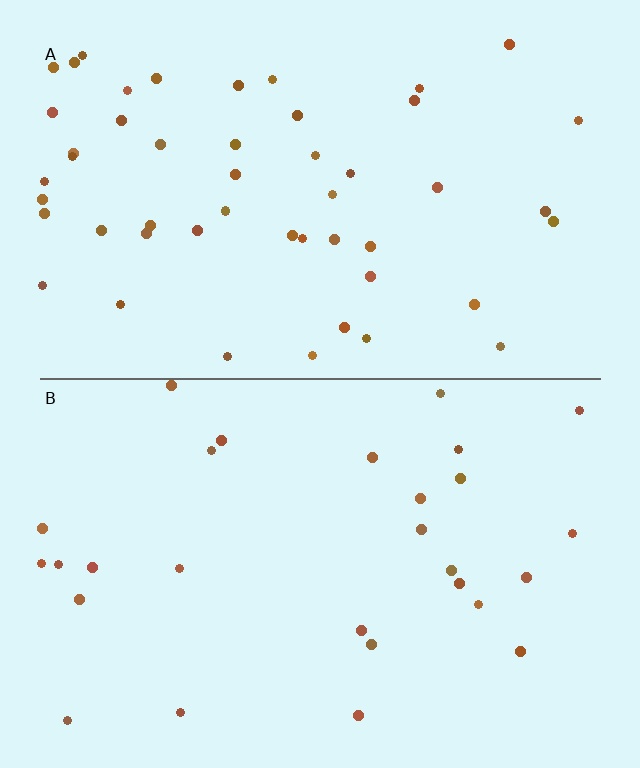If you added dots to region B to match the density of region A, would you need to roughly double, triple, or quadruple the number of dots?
Approximately double.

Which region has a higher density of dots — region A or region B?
A (the top).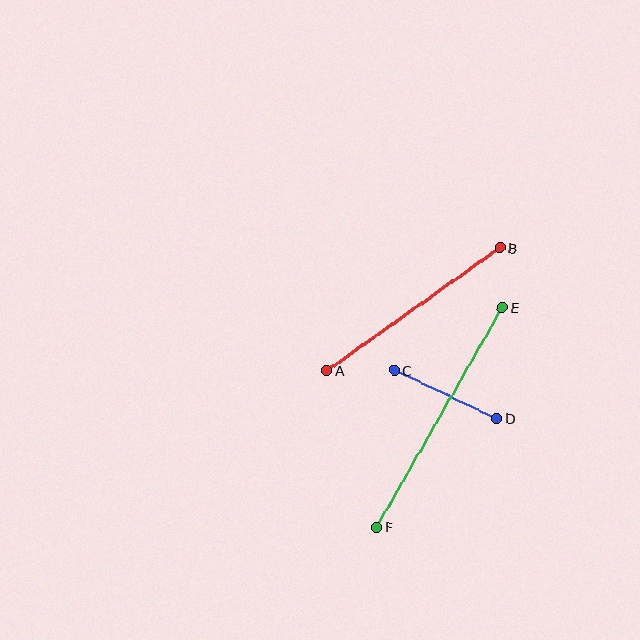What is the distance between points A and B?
The distance is approximately 212 pixels.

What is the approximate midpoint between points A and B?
The midpoint is at approximately (414, 309) pixels.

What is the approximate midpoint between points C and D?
The midpoint is at approximately (445, 394) pixels.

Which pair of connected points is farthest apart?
Points E and F are farthest apart.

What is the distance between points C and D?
The distance is approximately 113 pixels.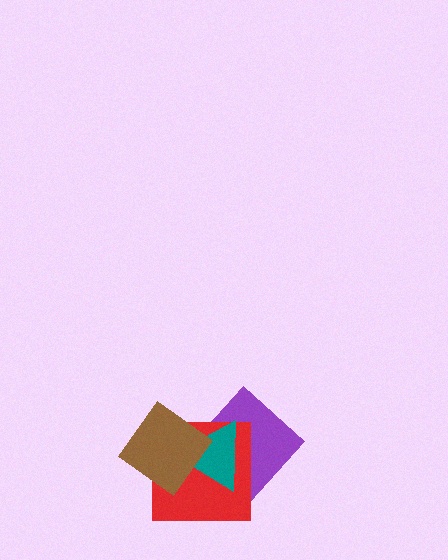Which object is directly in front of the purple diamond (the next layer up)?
The red square is directly in front of the purple diamond.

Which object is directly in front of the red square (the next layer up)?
The teal triangle is directly in front of the red square.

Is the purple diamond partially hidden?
Yes, it is partially covered by another shape.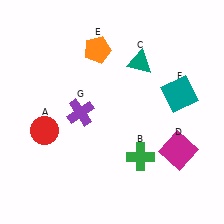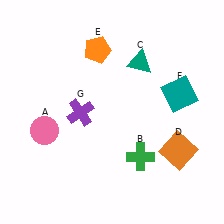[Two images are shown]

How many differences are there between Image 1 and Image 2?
There are 2 differences between the two images.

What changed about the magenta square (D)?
In Image 1, D is magenta. In Image 2, it changed to orange.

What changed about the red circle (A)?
In Image 1, A is red. In Image 2, it changed to pink.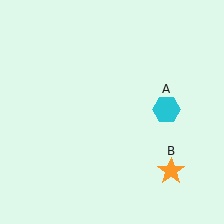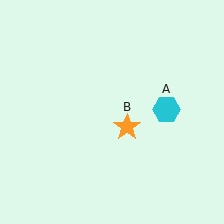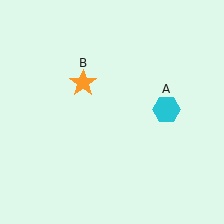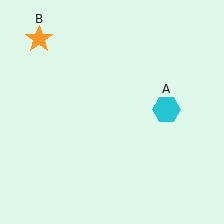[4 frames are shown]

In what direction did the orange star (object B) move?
The orange star (object B) moved up and to the left.